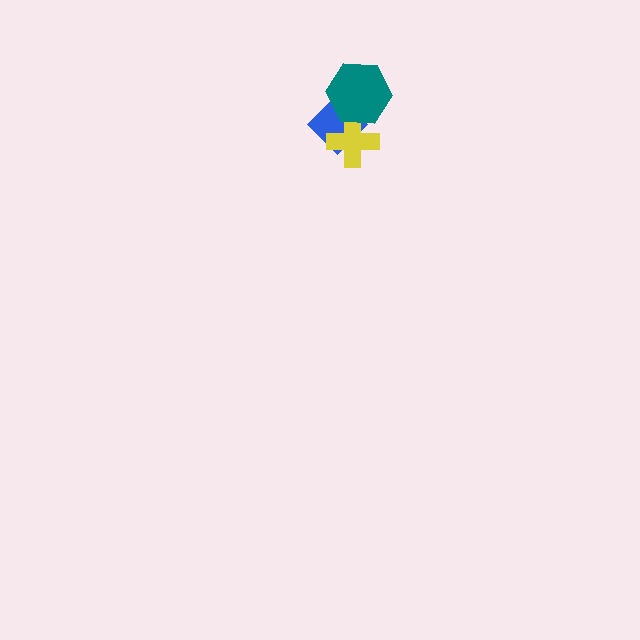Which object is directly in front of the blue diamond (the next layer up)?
The yellow cross is directly in front of the blue diamond.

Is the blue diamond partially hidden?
Yes, it is partially covered by another shape.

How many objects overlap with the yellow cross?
2 objects overlap with the yellow cross.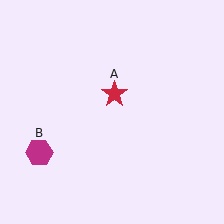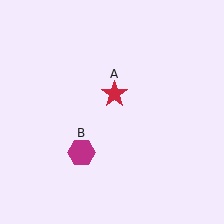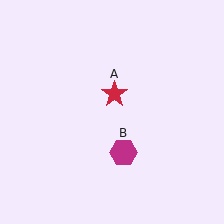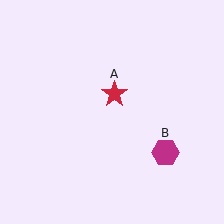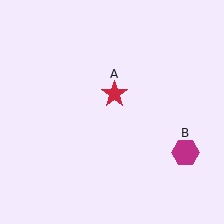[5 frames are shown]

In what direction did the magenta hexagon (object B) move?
The magenta hexagon (object B) moved right.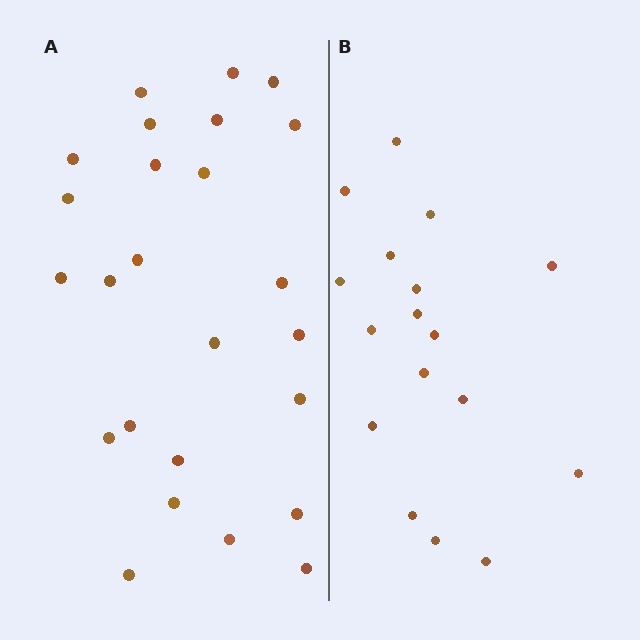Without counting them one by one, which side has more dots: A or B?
Region A (the left region) has more dots.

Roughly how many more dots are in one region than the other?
Region A has roughly 8 or so more dots than region B.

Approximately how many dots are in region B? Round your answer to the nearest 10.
About 20 dots. (The exact count is 17, which rounds to 20.)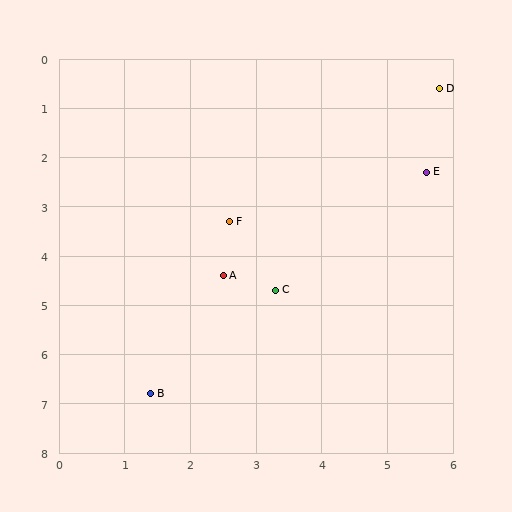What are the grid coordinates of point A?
Point A is at approximately (2.5, 4.4).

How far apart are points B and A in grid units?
Points B and A are about 2.6 grid units apart.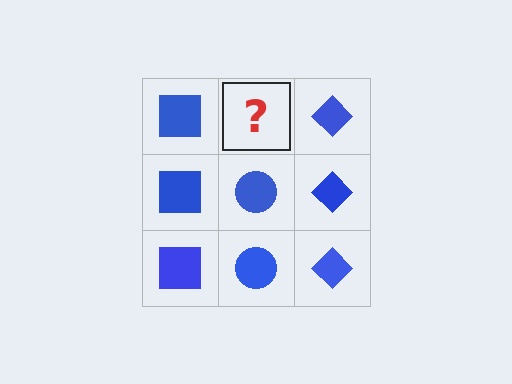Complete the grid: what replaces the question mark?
The question mark should be replaced with a blue circle.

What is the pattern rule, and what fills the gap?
The rule is that each column has a consistent shape. The gap should be filled with a blue circle.